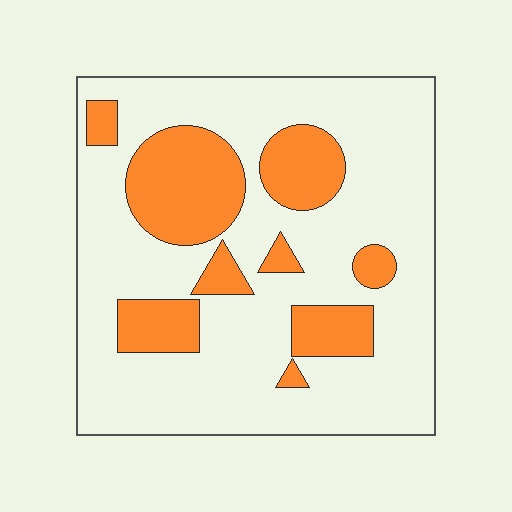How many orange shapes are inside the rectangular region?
9.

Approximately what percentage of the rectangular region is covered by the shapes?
Approximately 25%.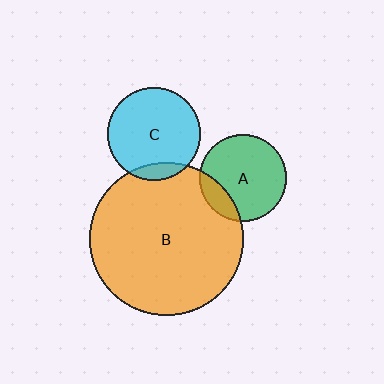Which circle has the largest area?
Circle B (orange).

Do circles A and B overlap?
Yes.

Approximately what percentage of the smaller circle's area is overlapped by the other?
Approximately 15%.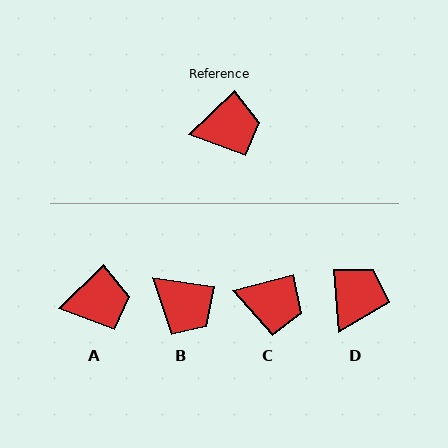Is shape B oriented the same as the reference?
No, it is off by about 52 degrees.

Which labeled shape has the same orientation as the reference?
A.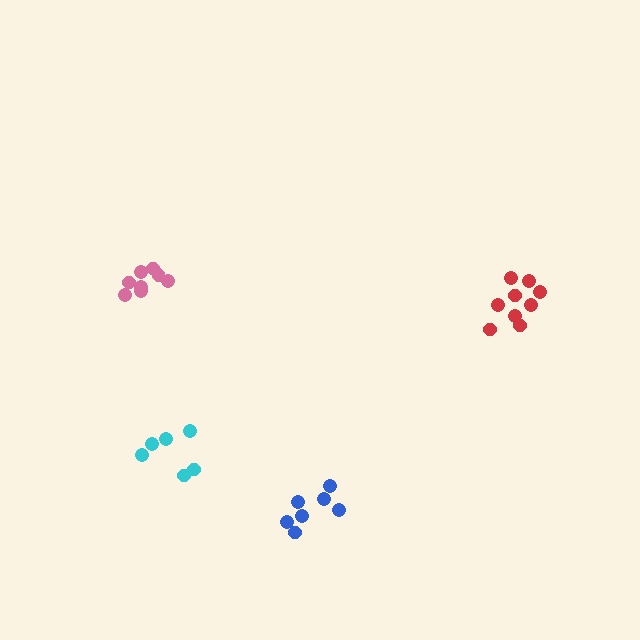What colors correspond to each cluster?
The clusters are colored: cyan, blue, red, pink.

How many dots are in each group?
Group 1: 6 dots, Group 2: 7 dots, Group 3: 9 dots, Group 4: 8 dots (30 total).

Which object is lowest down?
The blue cluster is bottommost.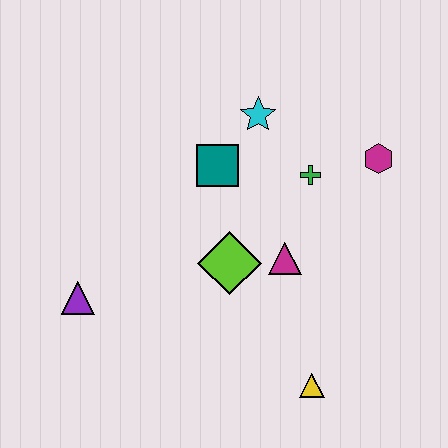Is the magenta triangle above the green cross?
No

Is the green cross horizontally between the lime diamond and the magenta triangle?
No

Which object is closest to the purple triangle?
The lime diamond is closest to the purple triangle.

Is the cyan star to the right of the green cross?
No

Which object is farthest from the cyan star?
The yellow triangle is farthest from the cyan star.